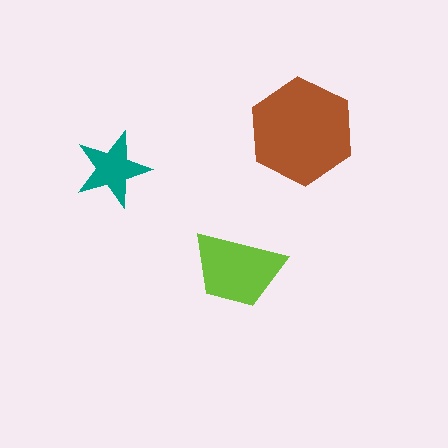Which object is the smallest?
The teal star.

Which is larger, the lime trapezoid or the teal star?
The lime trapezoid.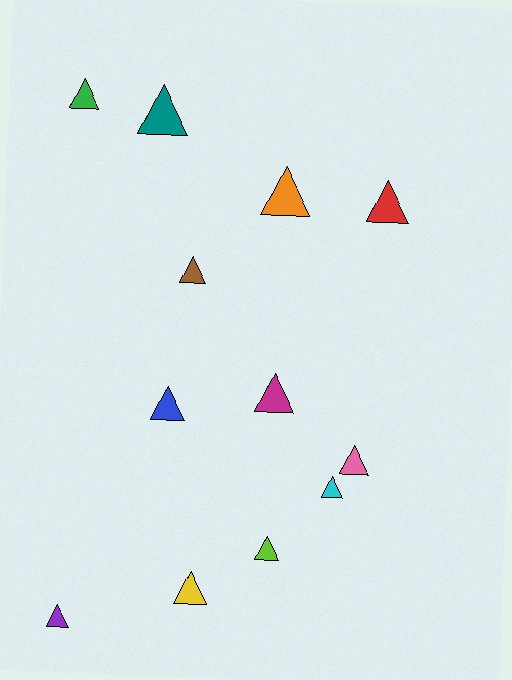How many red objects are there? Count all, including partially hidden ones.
There is 1 red object.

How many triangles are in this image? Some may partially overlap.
There are 12 triangles.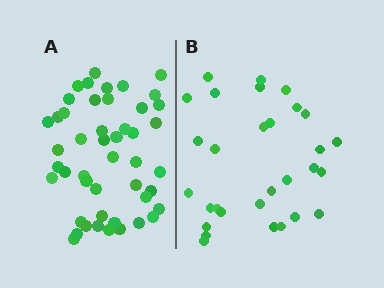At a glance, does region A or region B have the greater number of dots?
Region A (the left region) has more dots.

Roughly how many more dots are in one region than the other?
Region A has approximately 15 more dots than region B.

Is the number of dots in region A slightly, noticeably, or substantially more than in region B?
Region A has substantially more. The ratio is roughly 1.6 to 1.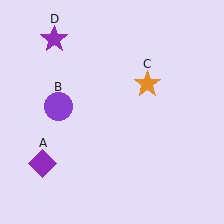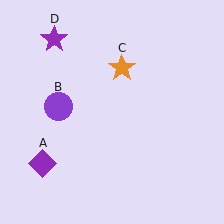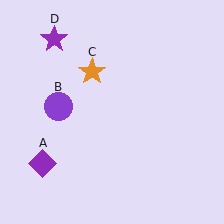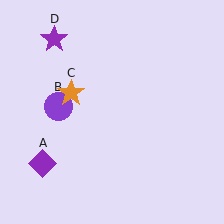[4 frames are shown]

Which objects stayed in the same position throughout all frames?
Purple diamond (object A) and purple circle (object B) and purple star (object D) remained stationary.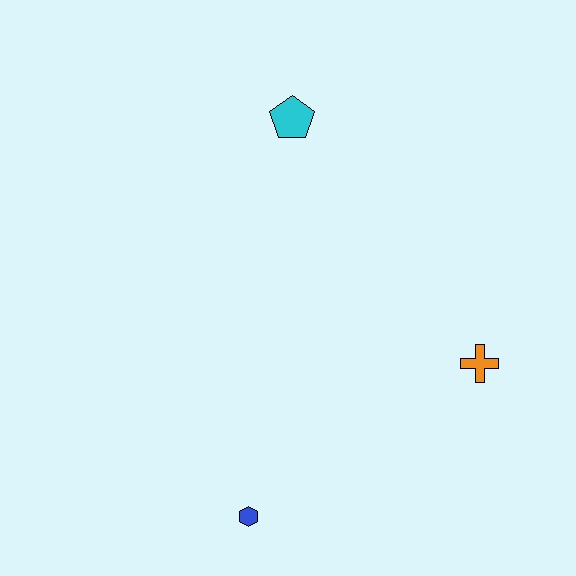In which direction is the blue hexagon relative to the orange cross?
The blue hexagon is to the left of the orange cross.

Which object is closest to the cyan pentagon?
The orange cross is closest to the cyan pentagon.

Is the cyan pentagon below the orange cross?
No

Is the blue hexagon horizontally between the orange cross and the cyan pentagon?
No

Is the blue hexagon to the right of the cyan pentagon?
No